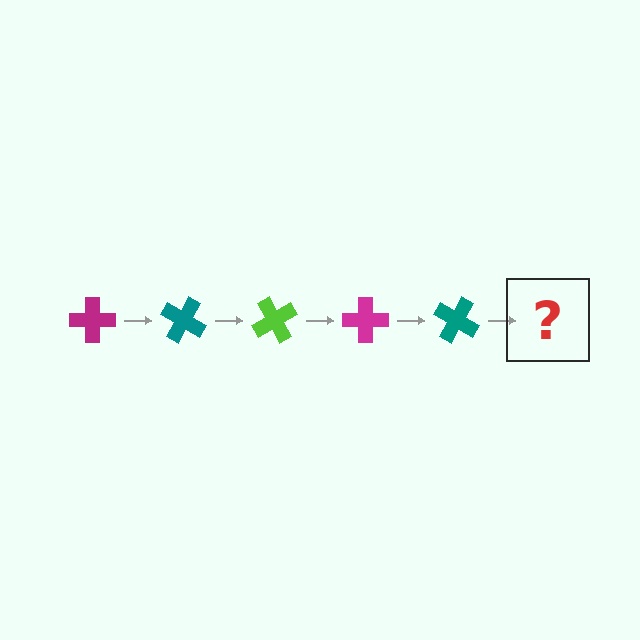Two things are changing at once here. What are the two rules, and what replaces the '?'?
The two rules are that it rotates 30 degrees each step and the color cycles through magenta, teal, and lime. The '?' should be a lime cross, rotated 150 degrees from the start.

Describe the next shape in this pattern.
It should be a lime cross, rotated 150 degrees from the start.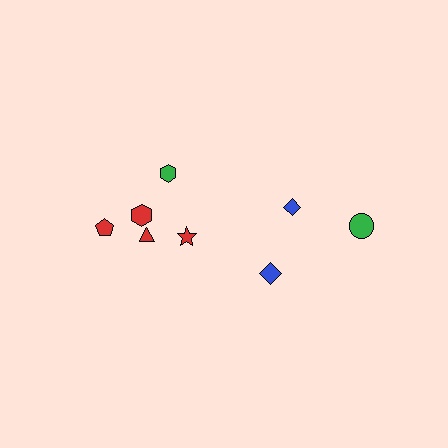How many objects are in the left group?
There are 5 objects.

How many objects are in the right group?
There are 3 objects.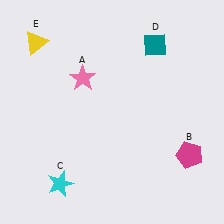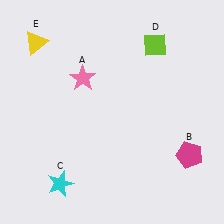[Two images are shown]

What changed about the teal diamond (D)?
In Image 1, D is teal. In Image 2, it changed to lime.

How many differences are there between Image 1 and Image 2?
There is 1 difference between the two images.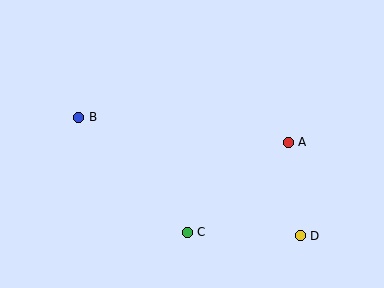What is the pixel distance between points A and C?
The distance between A and C is 135 pixels.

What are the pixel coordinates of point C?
Point C is at (187, 232).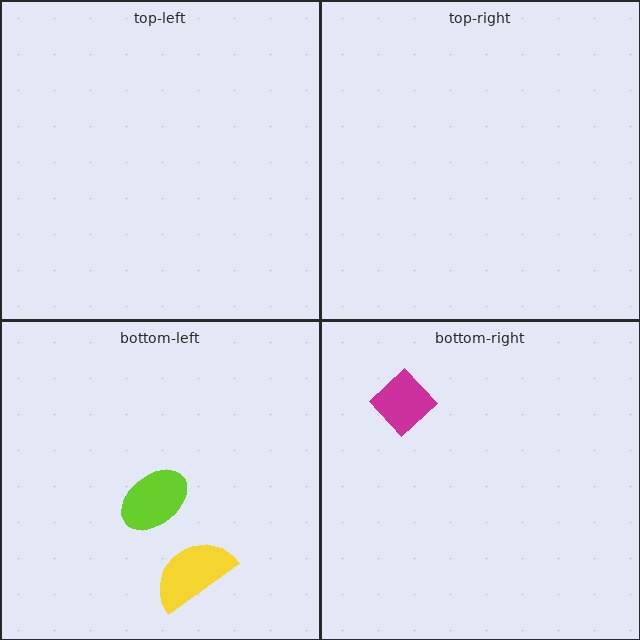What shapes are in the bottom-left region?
The yellow semicircle, the lime ellipse.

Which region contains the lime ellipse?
The bottom-left region.